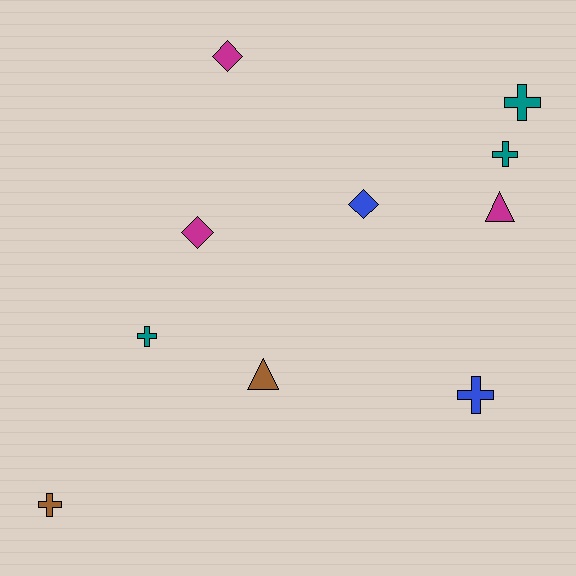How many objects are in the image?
There are 10 objects.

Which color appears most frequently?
Magenta, with 3 objects.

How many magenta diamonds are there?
There are 2 magenta diamonds.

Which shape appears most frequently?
Cross, with 5 objects.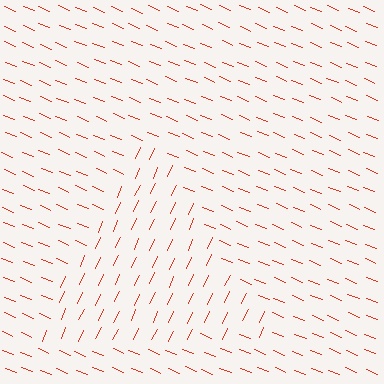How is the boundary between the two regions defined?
The boundary is defined purely by a change in line orientation (approximately 87 degrees difference). All lines are the same color and thickness.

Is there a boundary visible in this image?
Yes, there is a texture boundary formed by a change in line orientation.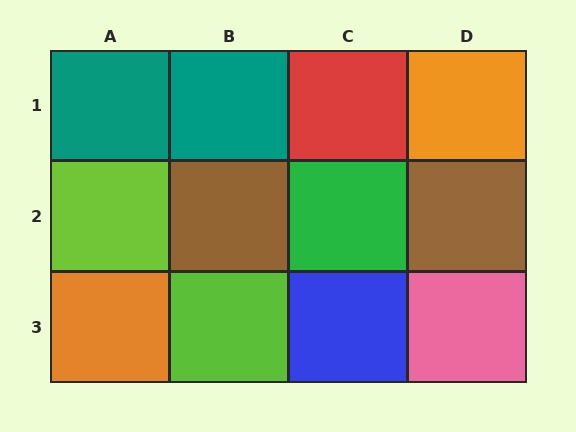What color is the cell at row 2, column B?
Brown.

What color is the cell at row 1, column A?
Teal.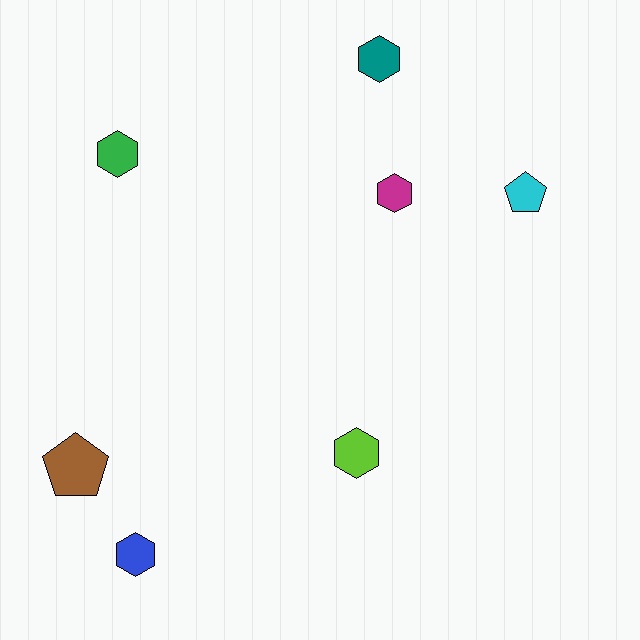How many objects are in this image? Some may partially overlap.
There are 7 objects.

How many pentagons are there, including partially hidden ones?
There are 2 pentagons.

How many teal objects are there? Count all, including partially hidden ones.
There is 1 teal object.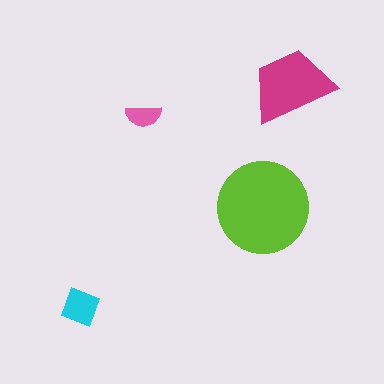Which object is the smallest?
The pink semicircle.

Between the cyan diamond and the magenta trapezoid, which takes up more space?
The magenta trapezoid.